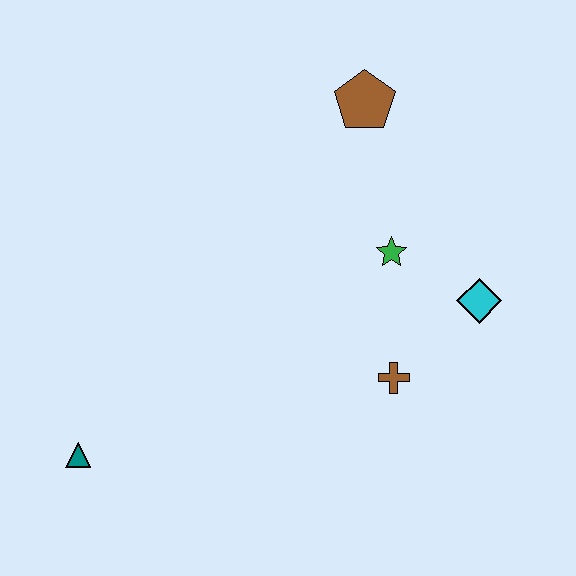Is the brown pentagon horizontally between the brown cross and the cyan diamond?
No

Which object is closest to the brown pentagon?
The green star is closest to the brown pentagon.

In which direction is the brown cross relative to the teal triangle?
The brown cross is to the right of the teal triangle.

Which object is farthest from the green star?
The teal triangle is farthest from the green star.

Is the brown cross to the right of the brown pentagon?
Yes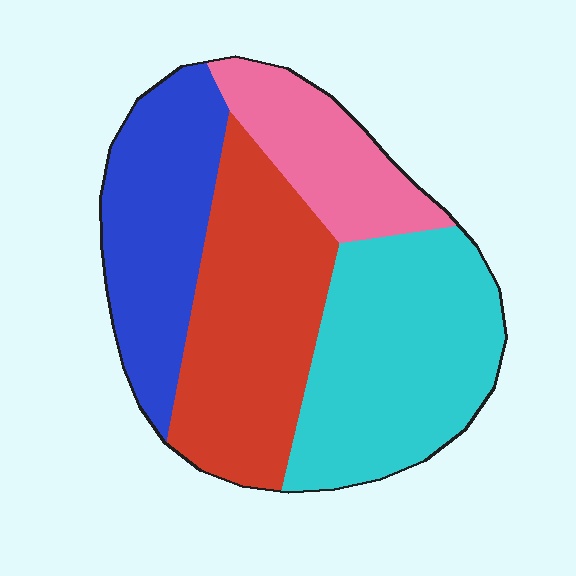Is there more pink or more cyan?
Cyan.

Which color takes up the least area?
Pink, at roughly 15%.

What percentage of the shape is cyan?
Cyan covers 32% of the shape.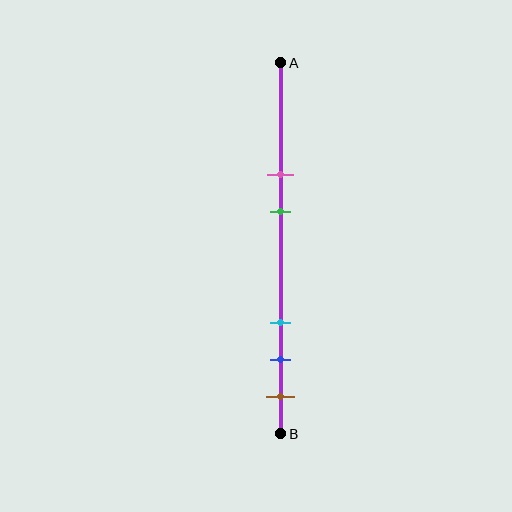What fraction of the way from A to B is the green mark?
The green mark is approximately 40% (0.4) of the way from A to B.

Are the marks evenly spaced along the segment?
No, the marks are not evenly spaced.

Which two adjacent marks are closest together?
The blue and brown marks are the closest adjacent pair.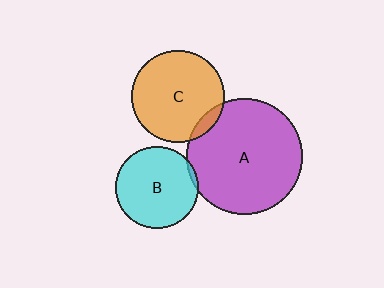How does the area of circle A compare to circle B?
Approximately 2.0 times.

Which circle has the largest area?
Circle A (purple).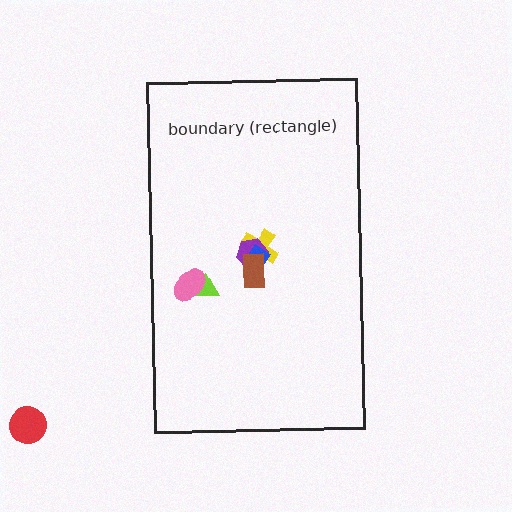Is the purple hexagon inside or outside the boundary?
Inside.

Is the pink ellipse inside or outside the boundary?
Inside.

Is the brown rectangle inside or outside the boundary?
Inside.